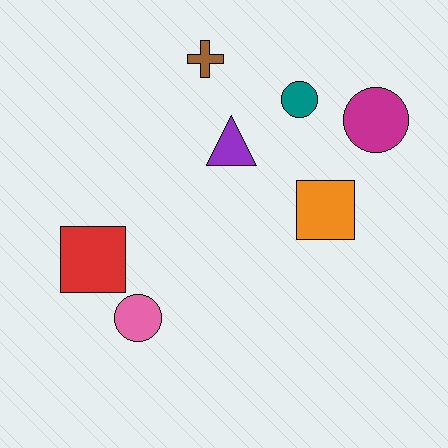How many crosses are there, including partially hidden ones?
There is 1 cross.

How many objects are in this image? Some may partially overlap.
There are 7 objects.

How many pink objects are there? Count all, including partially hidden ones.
There is 1 pink object.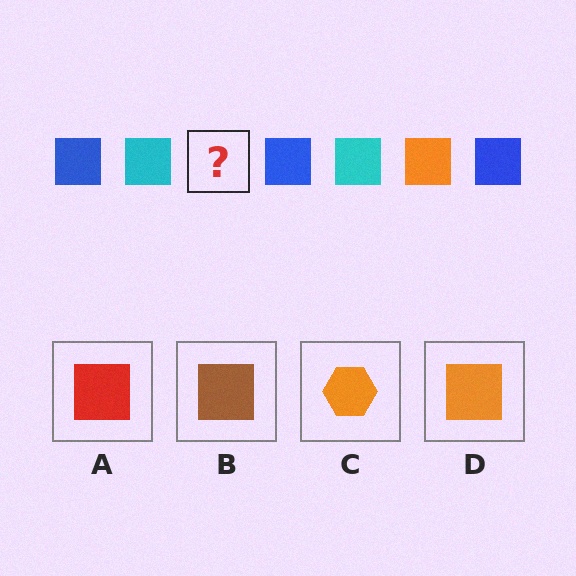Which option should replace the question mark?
Option D.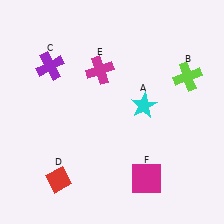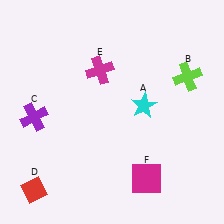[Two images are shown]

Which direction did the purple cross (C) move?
The purple cross (C) moved down.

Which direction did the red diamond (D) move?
The red diamond (D) moved left.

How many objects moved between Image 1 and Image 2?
2 objects moved between the two images.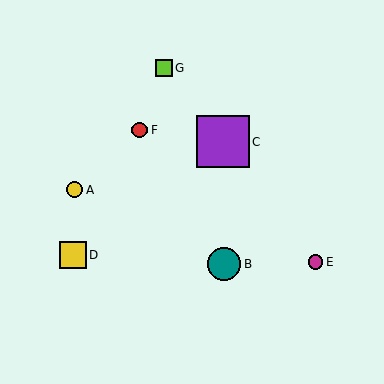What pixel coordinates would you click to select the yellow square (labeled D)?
Click at (73, 255) to select the yellow square D.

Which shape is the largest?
The purple square (labeled C) is the largest.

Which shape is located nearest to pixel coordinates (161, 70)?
The lime square (labeled G) at (164, 68) is nearest to that location.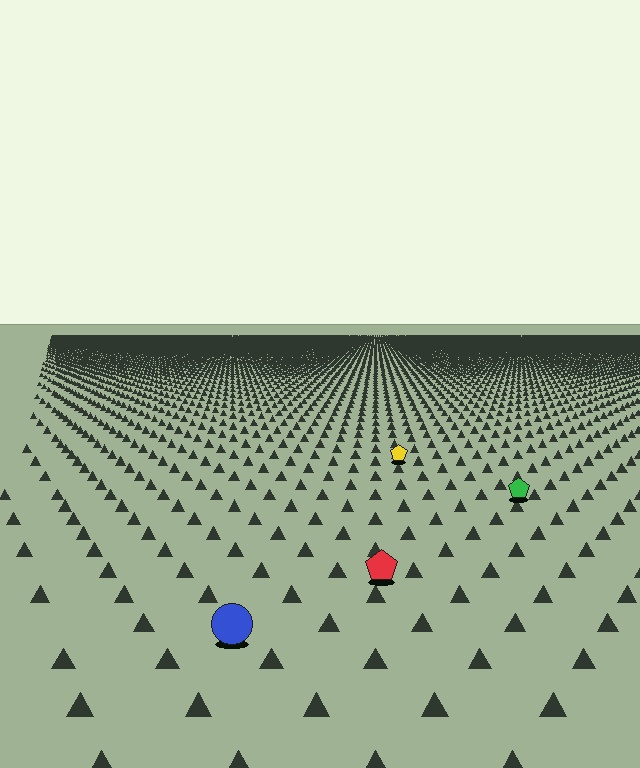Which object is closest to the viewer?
The blue circle is closest. The texture marks near it are larger and more spread out.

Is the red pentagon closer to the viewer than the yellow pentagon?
Yes. The red pentagon is closer — you can tell from the texture gradient: the ground texture is coarser near it.